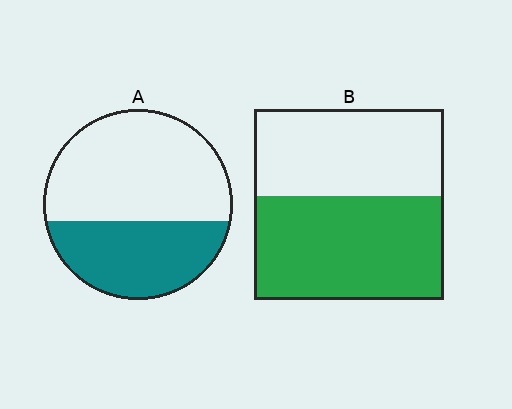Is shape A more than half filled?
No.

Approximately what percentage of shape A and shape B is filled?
A is approximately 40% and B is approximately 55%.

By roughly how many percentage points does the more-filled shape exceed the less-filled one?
By roughly 15 percentage points (B over A).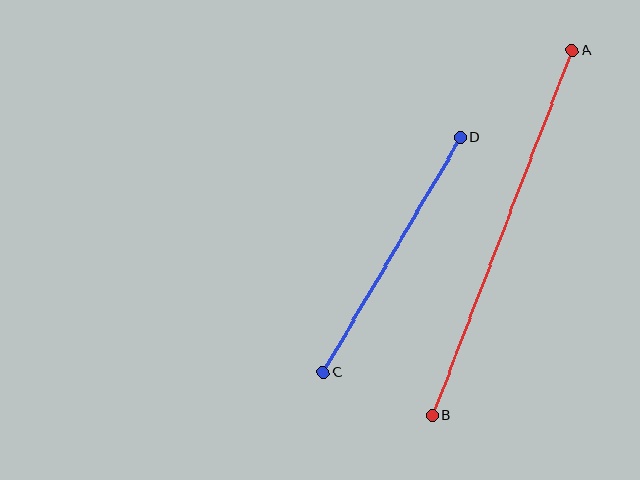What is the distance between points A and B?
The distance is approximately 390 pixels.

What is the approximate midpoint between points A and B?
The midpoint is at approximately (503, 233) pixels.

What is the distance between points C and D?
The distance is approximately 272 pixels.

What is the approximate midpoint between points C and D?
The midpoint is at approximately (392, 255) pixels.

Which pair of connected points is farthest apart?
Points A and B are farthest apart.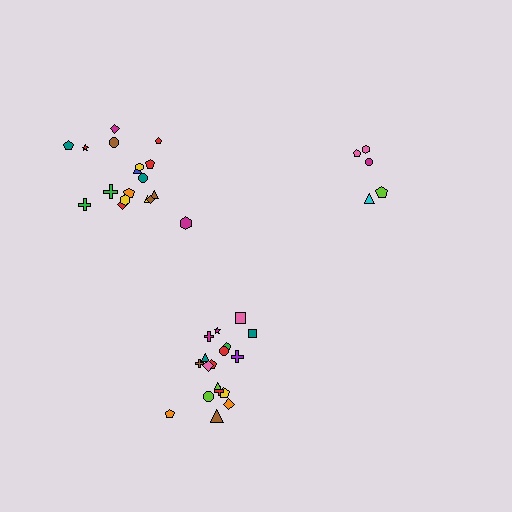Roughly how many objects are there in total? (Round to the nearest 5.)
Roughly 40 objects in total.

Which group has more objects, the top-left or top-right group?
The top-left group.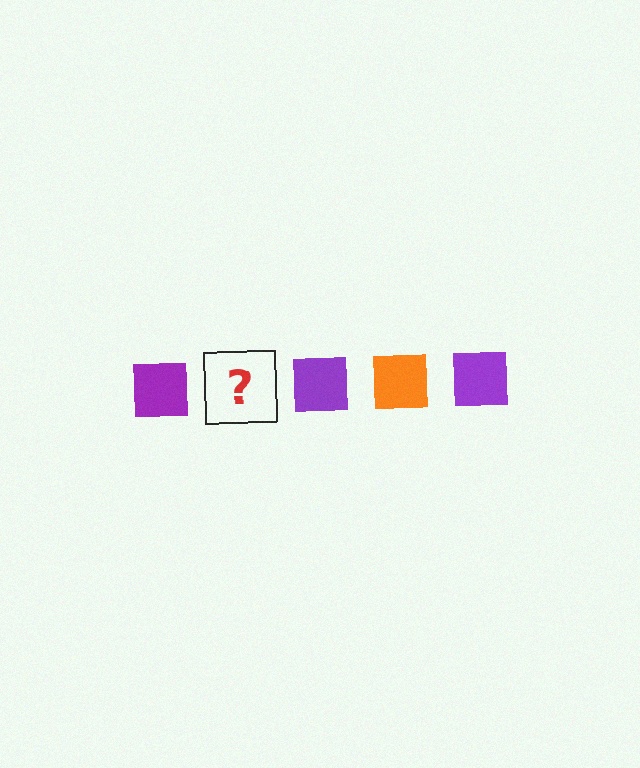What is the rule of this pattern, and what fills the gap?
The rule is that the pattern cycles through purple, orange squares. The gap should be filled with an orange square.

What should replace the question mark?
The question mark should be replaced with an orange square.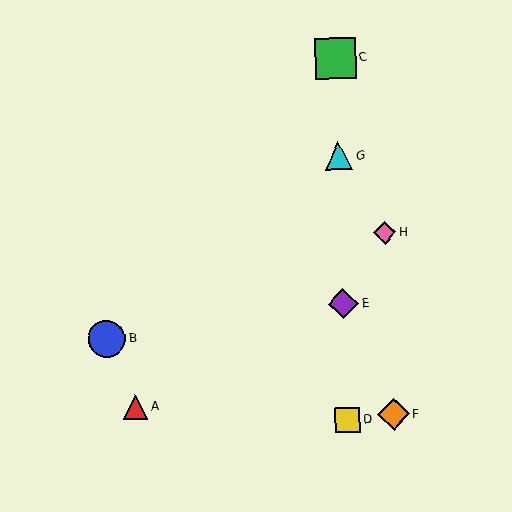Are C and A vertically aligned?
No, C is at x≈335 and A is at x≈135.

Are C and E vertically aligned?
Yes, both are at x≈335.